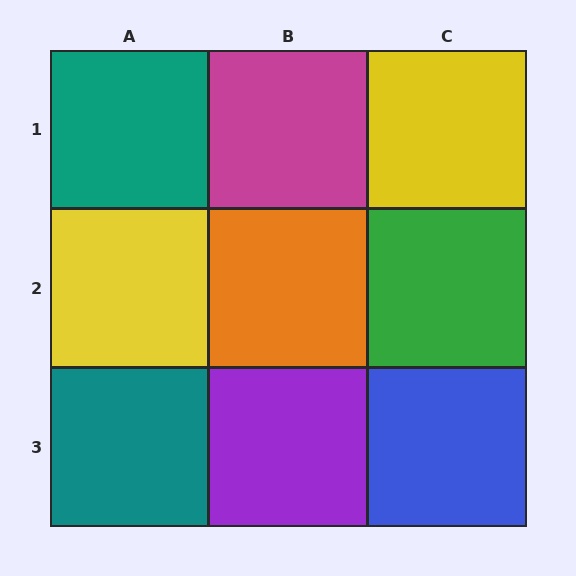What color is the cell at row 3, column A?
Teal.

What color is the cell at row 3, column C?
Blue.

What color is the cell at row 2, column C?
Green.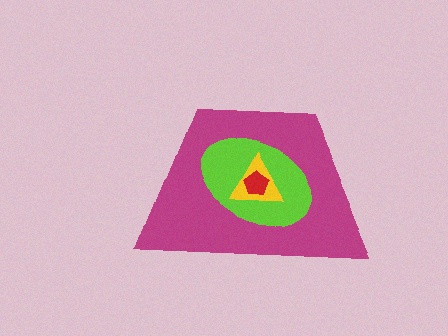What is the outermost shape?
The magenta trapezoid.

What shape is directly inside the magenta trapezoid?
The lime ellipse.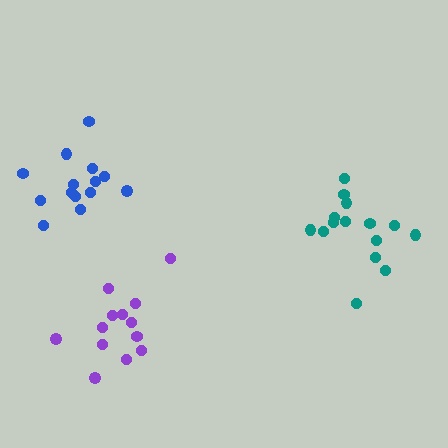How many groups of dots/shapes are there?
There are 3 groups.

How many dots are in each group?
Group 1: 15 dots, Group 2: 13 dots, Group 3: 14 dots (42 total).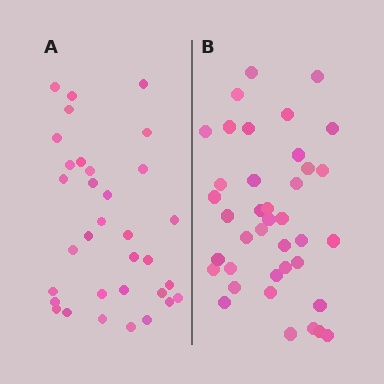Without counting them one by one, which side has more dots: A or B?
Region B (the right region) has more dots.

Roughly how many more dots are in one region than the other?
Region B has about 6 more dots than region A.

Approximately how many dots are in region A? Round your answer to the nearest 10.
About 30 dots. (The exact count is 33, which rounds to 30.)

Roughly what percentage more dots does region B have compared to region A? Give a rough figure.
About 20% more.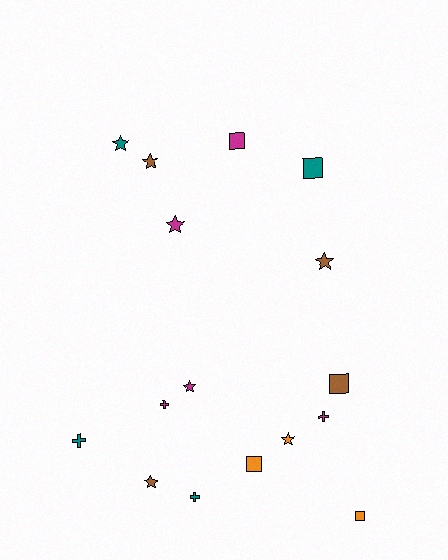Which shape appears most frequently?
Star, with 7 objects.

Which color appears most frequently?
Magenta, with 5 objects.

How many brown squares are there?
There is 1 brown square.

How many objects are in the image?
There are 16 objects.